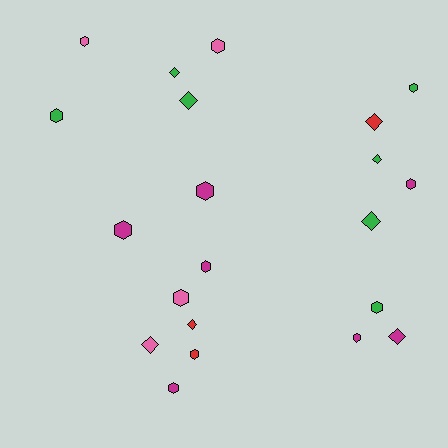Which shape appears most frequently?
Hexagon, with 13 objects.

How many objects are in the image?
There are 21 objects.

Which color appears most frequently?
Magenta, with 7 objects.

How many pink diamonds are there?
There is 1 pink diamond.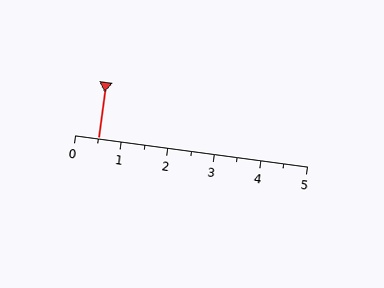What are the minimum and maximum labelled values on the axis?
The axis runs from 0 to 5.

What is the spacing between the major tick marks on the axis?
The major ticks are spaced 1 apart.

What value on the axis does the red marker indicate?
The marker indicates approximately 0.5.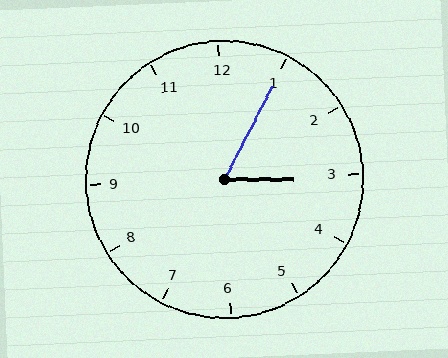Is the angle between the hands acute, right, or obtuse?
It is acute.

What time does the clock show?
3:05.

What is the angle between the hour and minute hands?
Approximately 62 degrees.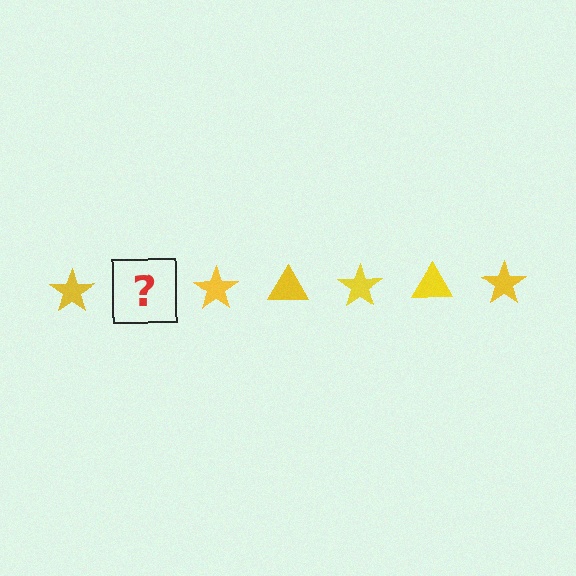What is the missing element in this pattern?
The missing element is a yellow triangle.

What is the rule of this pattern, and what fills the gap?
The rule is that the pattern cycles through star, triangle shapes in yellow. The gap should be filled with a yellow triangle.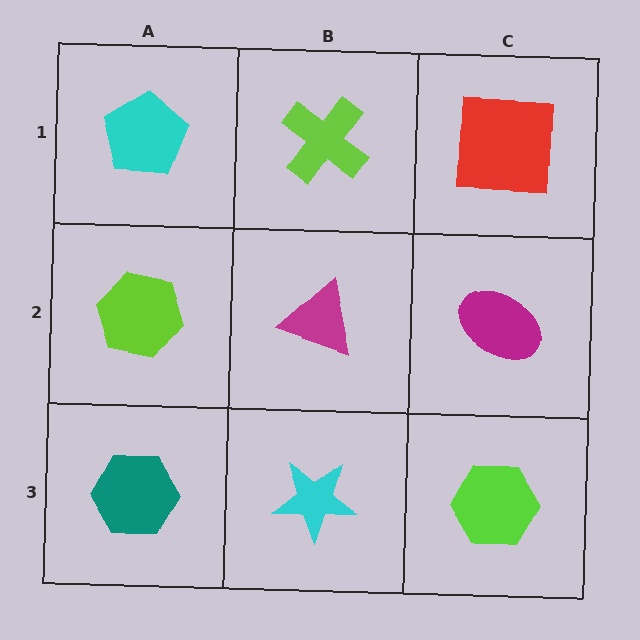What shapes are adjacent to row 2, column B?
A lime cross (row 1, column B), a cyan star (row 3, column B), a lime hexagon (row 2, column A), a magenta ellipse (row 2, column C).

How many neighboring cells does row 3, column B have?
3.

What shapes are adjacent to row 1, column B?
A magenta triangle (row 2, column B), a cyan pentagon (row 1, column A), a red square (row 1, column C).